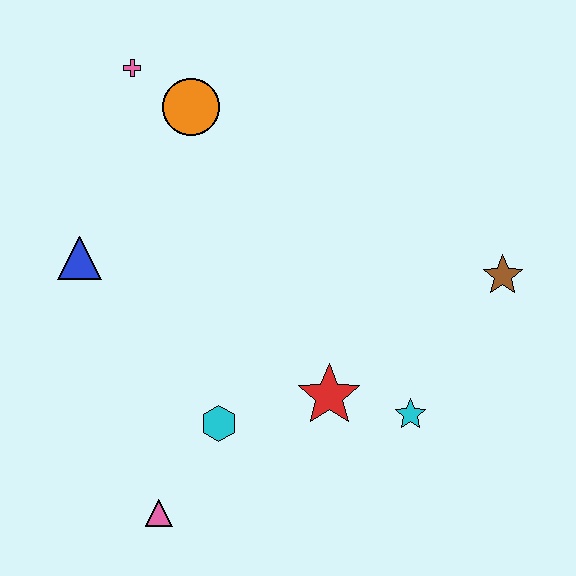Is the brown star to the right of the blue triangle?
Yes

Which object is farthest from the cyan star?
The pink cross is farthest from the cyan star.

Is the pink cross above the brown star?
Yes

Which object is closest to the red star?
The cyan star is closest to the red star.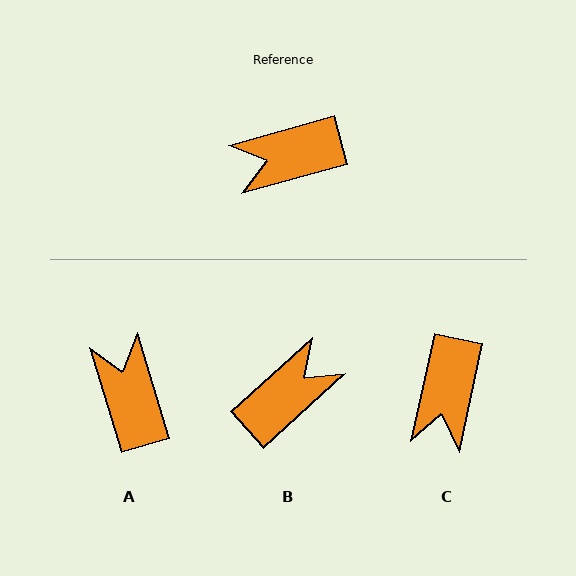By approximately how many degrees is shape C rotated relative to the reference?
Approximately 62 degrees counter-clockwise.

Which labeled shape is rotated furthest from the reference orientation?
B, about 153 degrees away.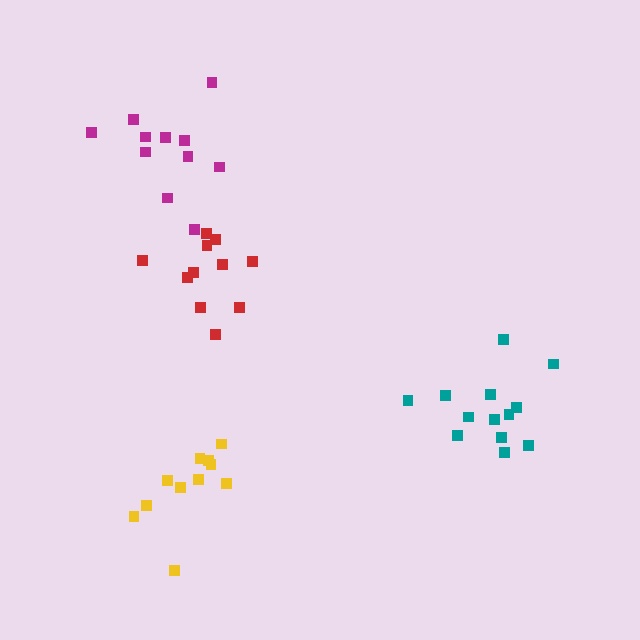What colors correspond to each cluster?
The clusters are colored: yellow, magenta, teal, red.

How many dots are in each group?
Group 1: 11 dots, Group 2: 11 dots, Group 3: 13 dots, Group 4: 11 dots (46 total).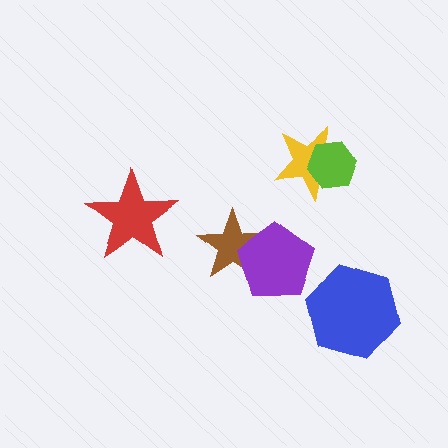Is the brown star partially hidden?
Yes, it is partially covered by another shape.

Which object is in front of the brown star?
The purple pentagon is in front of the brown star.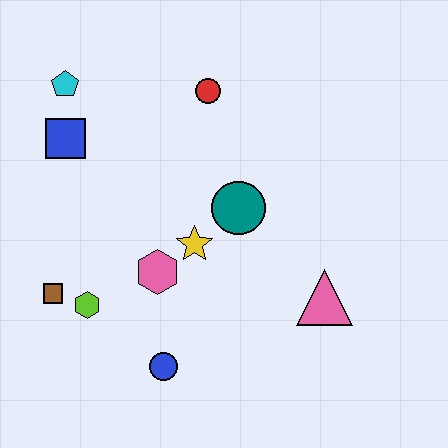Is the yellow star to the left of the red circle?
Yes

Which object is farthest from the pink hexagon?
The cyan pentagon is farthest from the pink hexagon.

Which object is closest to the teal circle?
The yellow star is closest to the teal circle.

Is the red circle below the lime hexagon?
No